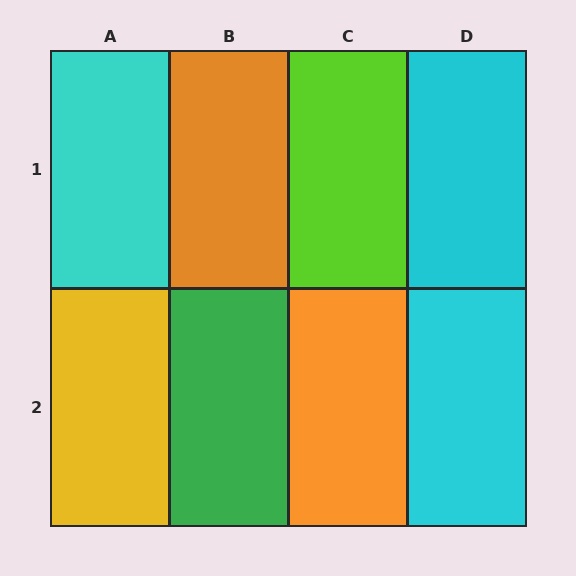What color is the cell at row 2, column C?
Orange.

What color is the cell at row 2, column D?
Cyan.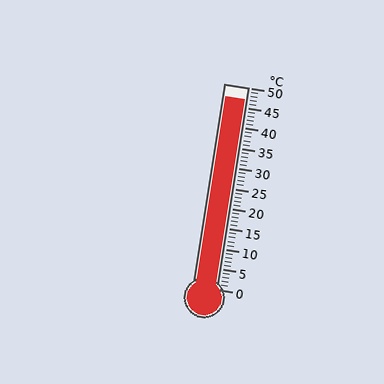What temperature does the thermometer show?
The thermometer shows approximately 47°C.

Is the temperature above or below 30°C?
The temperature is above 30°C.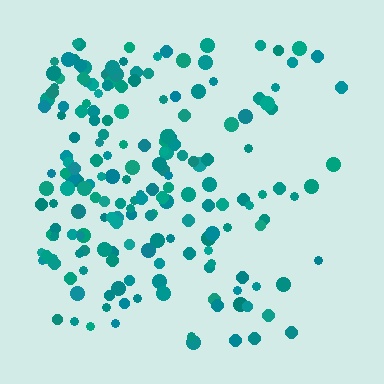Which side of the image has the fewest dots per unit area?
The right.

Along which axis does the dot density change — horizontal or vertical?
Horizontal.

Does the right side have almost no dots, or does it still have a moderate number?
Still a moderate number, just noticeably fewer than the left.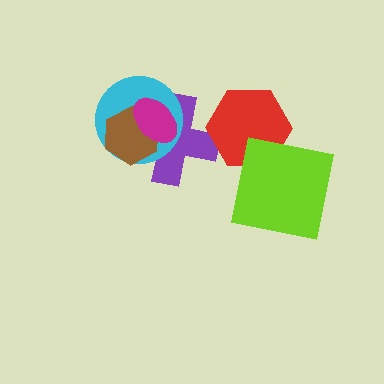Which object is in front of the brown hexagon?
The magenta ellipse is in front of the brown hexagon.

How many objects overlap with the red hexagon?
2 objects overlap with the red hexagon.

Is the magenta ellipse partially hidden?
No, no other shape covers it.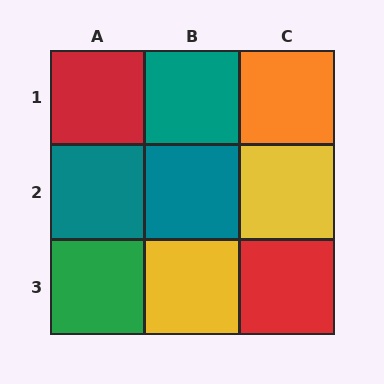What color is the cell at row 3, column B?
Yellow.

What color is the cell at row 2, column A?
Teal.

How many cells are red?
2 cells are red.